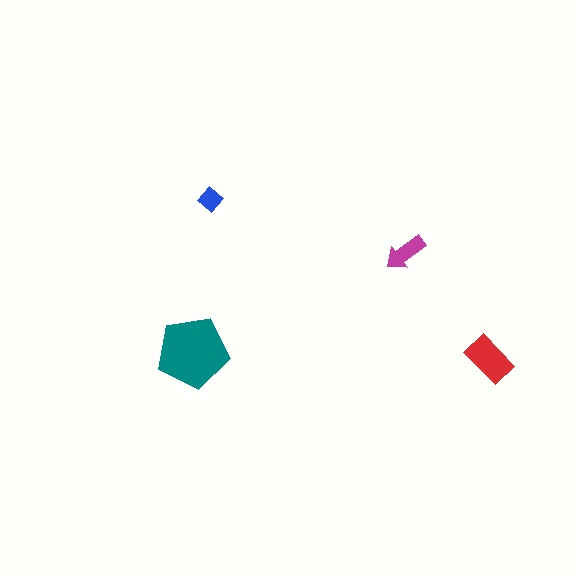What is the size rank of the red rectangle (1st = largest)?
2nd.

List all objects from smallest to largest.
The blue diamond, the magenta arrow, the red rectangle, the teal pentagon.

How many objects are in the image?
There are 4 objects in the image.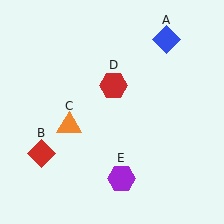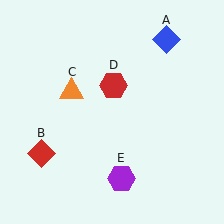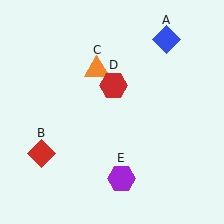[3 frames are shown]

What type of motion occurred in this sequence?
The orange triangle (object C) rotated clockwise around the center of the scene.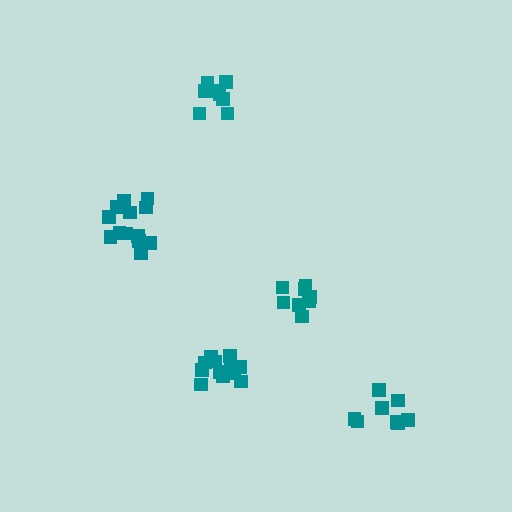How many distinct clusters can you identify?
There are 5 distinct clusters.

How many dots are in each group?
Group 1: 13 dots, Group 2: 8 dots, Group 3: 8 dots, Group 4: 8 dots, Group 5: 12 dots (49 total).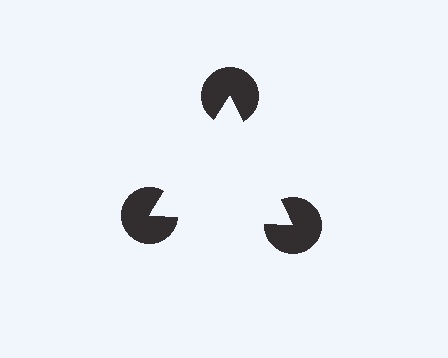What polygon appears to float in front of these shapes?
An illusory triangle — its edges are inferred from the aligned wedge cuts in the pac-man discs, not physically drawn.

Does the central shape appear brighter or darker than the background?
It typically appears slightly brighter than the background, even though no actual brightness change is drawn.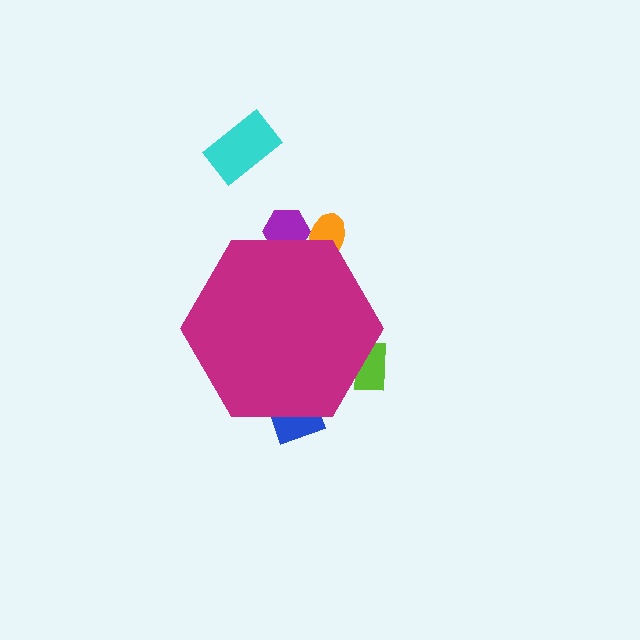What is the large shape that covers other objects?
A magenta hexagon.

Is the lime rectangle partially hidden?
Yes, the lime rectangle is partially hidden behind the magenta hexagon.